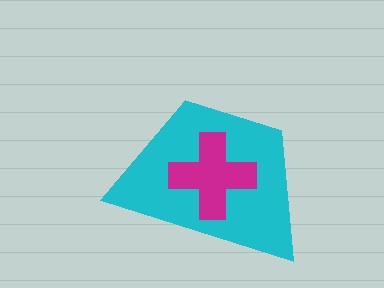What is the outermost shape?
The cyan trapezoid.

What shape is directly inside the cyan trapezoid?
The magenta cross.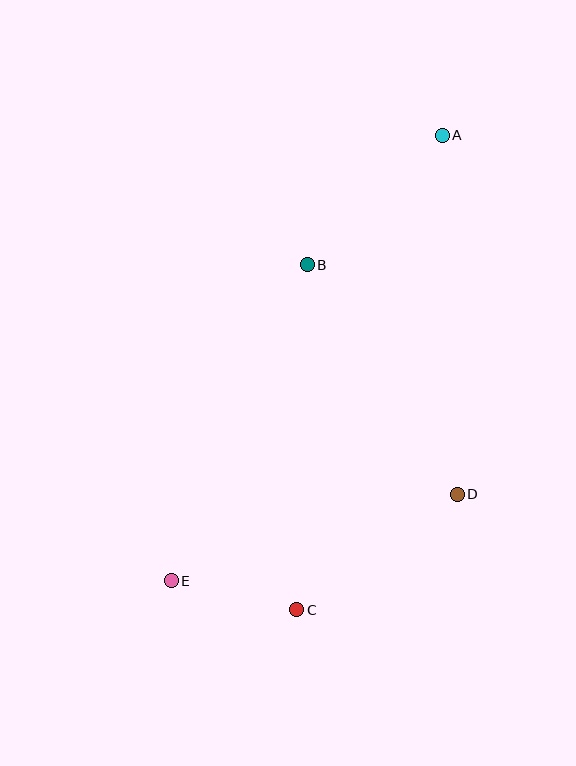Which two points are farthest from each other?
Points A and E are farthest from each other.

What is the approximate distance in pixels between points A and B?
The distance between A and B is approximately 187 pixels.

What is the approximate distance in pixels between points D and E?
The distance between D and E is approximately 299 pixels.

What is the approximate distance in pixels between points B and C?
The distance between B and C is approximately 345 pixels.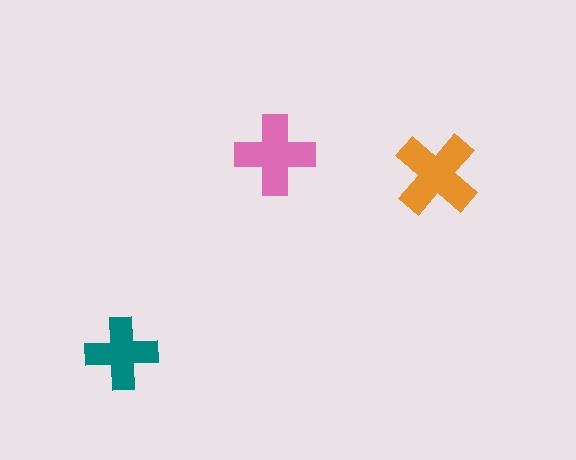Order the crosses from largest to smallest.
the orange one, the pink one, the teal one.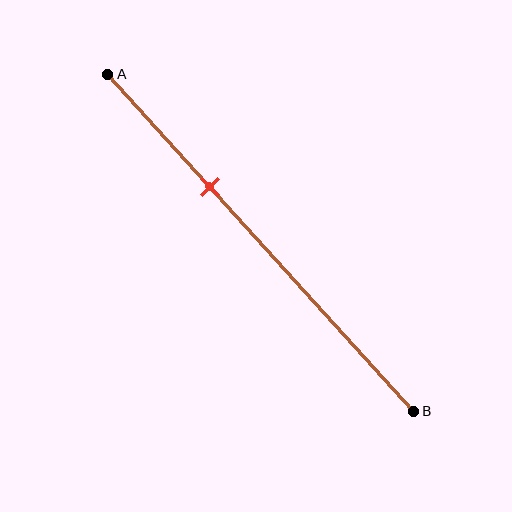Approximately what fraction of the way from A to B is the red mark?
The red mark is approximately 35% of the way from A to B.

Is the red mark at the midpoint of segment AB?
No, the mark is at about 35% from A, not at the 50% midpoint.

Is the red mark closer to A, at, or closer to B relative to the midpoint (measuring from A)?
The red mark is closer to point A than the midpoint of segment AB.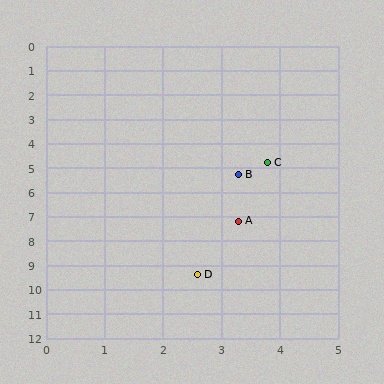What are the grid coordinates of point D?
Point D is at approximately (2.6, 9.4).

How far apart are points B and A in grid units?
Points B and A are about 1.9 grid units apart.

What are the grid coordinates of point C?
Point C is at approximately (3.8, 4.8).